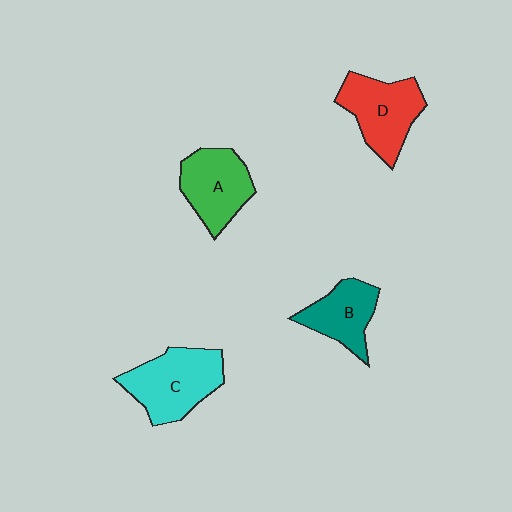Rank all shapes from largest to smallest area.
From largest to smallest: C (cyan), D (red), A (green), B (teal).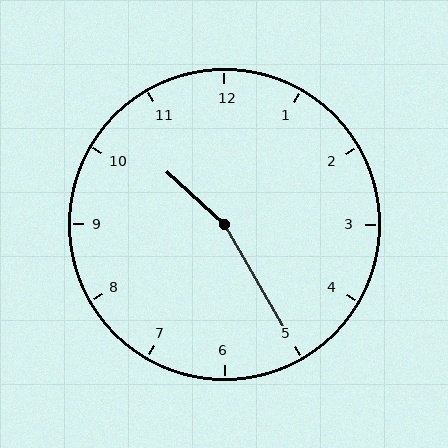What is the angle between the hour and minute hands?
Approximately 162 degrees.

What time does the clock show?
10:25.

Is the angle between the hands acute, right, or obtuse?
It is obtuse.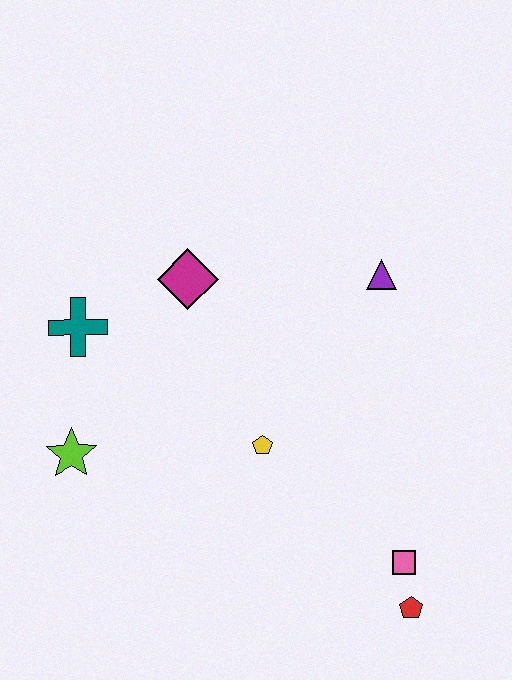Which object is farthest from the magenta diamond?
The red pentagon is farthest from the magenta diamond.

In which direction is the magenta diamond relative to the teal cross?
The magenta diamond is to the right of the teal cross.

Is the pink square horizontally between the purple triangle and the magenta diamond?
No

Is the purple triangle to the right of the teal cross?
Yes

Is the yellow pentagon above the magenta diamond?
No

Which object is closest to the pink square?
The red pentagon is closest to the pink square.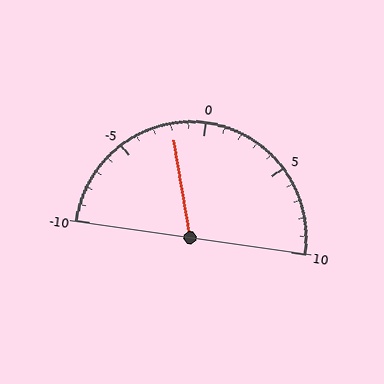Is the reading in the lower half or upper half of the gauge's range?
The reading is in the lower half of the range (-10 to 10).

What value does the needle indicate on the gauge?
The needle indicates approximately -2.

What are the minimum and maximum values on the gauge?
The gauge ranges from -10 to 10.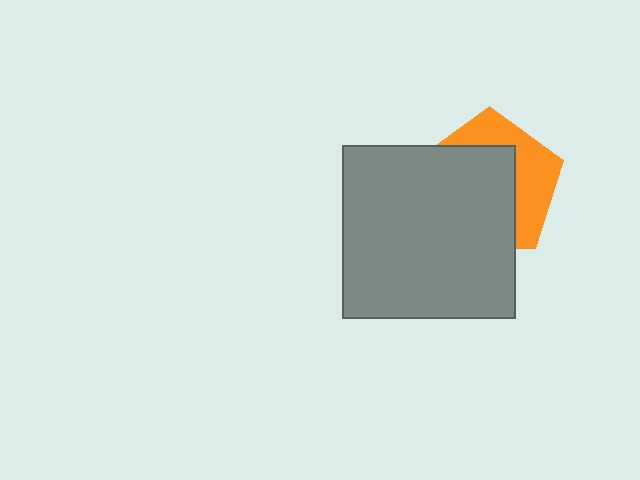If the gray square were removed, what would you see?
You would see the complete orange pentagon.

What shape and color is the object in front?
The object in front is a gray square.